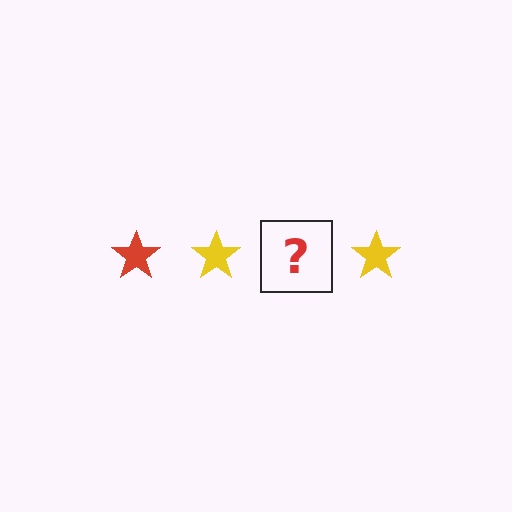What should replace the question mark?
The question mark should be replaced with a red star.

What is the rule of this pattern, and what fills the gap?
The rule is that the pattern cycles through red, yellow stars. The gap should be filled with a red star.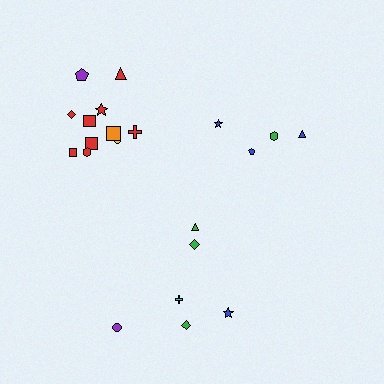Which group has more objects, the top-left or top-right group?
The top-left group.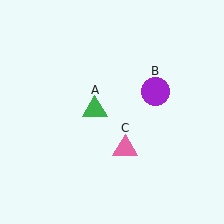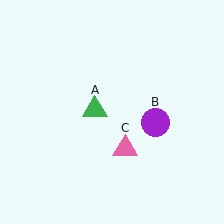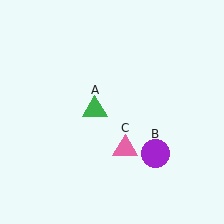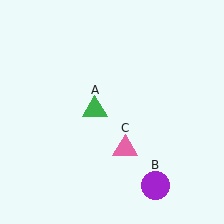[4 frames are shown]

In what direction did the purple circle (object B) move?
The purple circle (object B) moved down.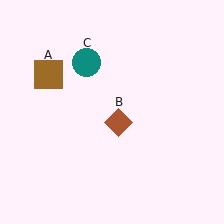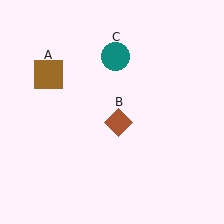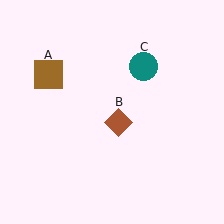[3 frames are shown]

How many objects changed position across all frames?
1 object changed position: teal circle (object C).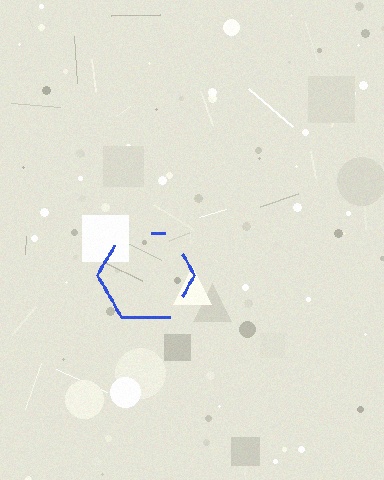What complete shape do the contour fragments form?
The contour fragments form a hexagon.